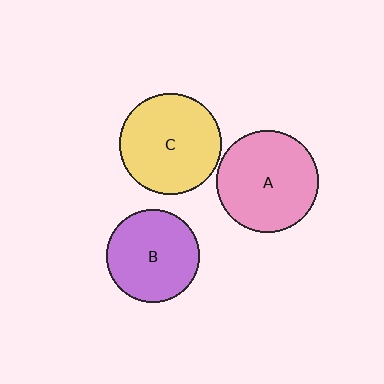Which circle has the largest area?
Circle C (yellow).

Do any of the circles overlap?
No, none of the circles overlap.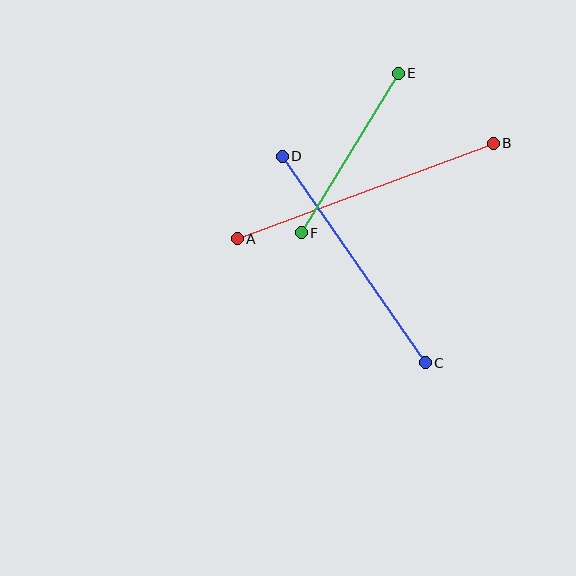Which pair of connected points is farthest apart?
Points A and B are farthest apart.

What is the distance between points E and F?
The distance is approximately 187 pixels.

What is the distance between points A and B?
The distance is approximately 273 pixels.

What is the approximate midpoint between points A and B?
The midpoint is at approximately (365, 191) pixels.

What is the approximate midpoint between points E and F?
The midpoint is at approximately (350, 153) pixels.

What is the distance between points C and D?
The distance is approximately 252 pixels.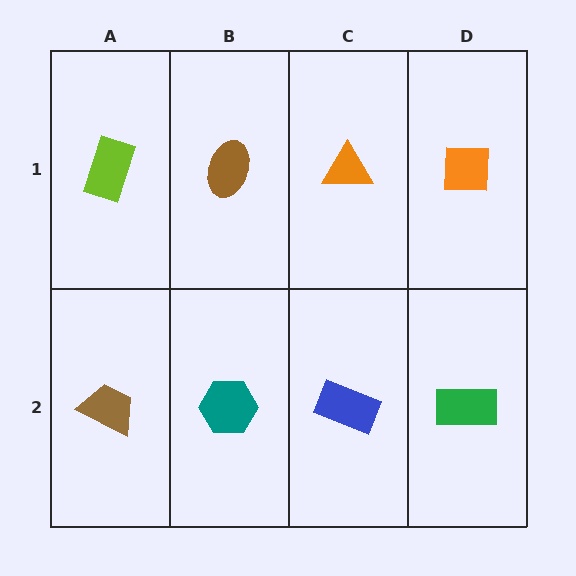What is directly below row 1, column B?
A teal hexagon.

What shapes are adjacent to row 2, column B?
A brown ellipse (row 1, column B), a brown trapezoid (row 2, column A), a blue rectangle (row 2, column C).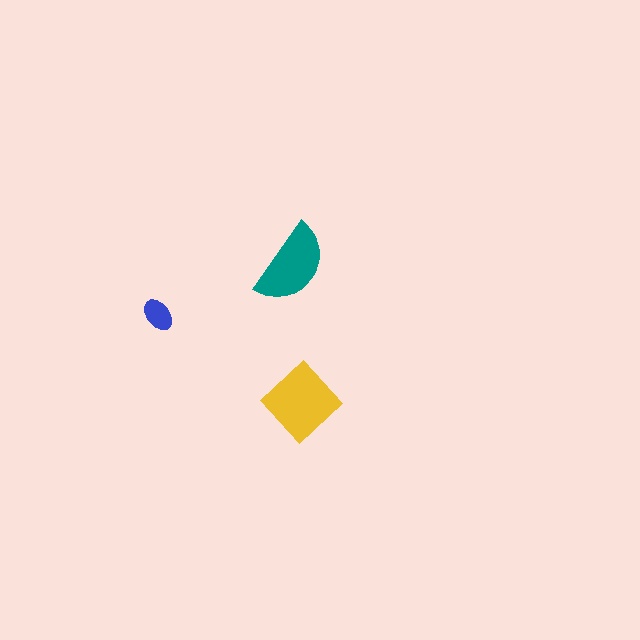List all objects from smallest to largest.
The blue ellipse, the teal semicircle, the yellow diamond.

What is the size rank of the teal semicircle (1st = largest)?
2nd.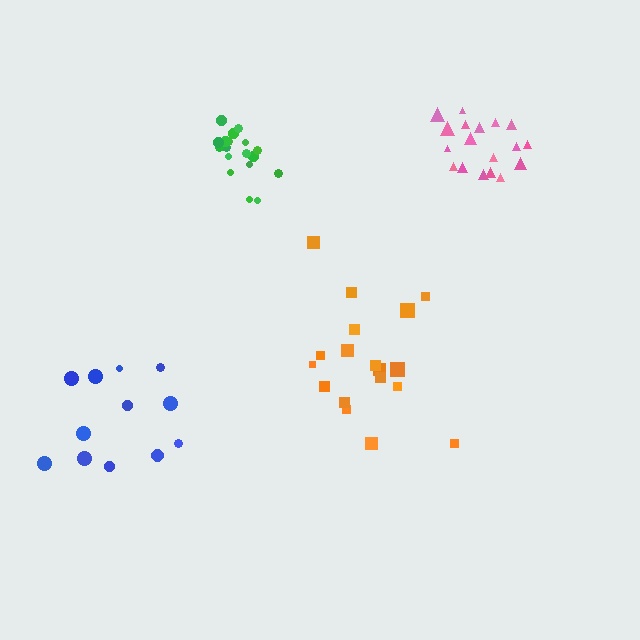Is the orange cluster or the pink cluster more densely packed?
Pink.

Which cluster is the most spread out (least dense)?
Blue.